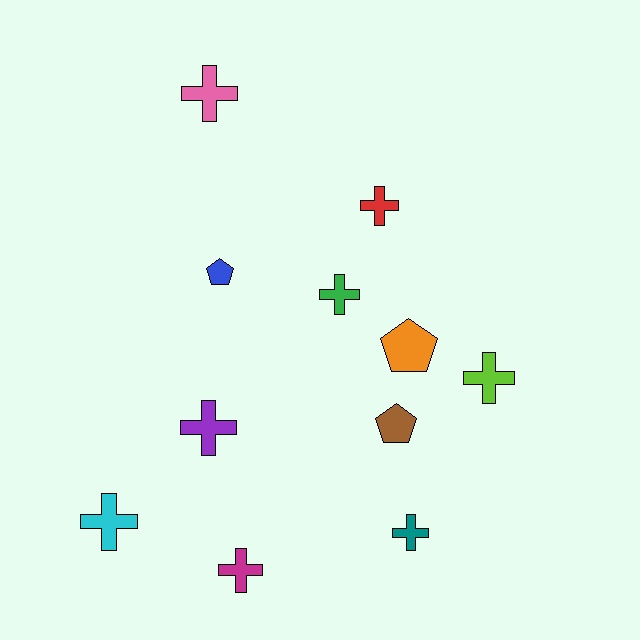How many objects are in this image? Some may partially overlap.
There are 11 objects.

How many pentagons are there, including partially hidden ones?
There are 3 pentagons.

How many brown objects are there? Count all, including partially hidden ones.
There is 1 brown object.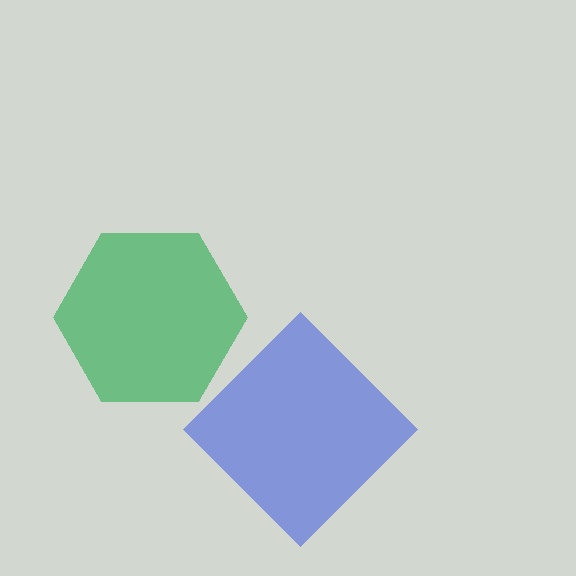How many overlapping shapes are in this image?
There are 2 overlapping shapes in the image.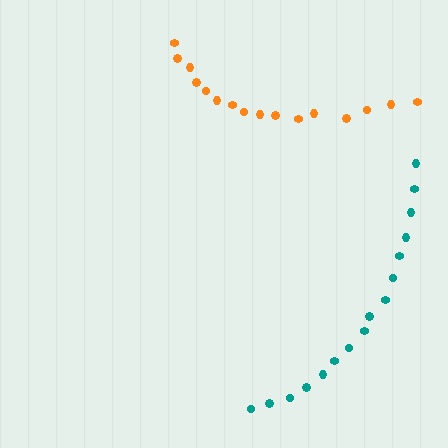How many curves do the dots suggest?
There are 2 distinct paths.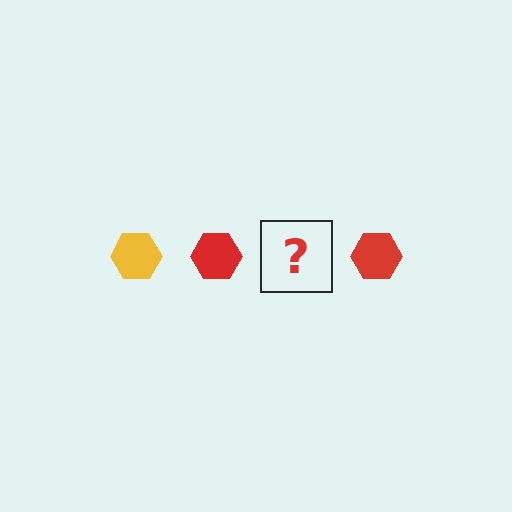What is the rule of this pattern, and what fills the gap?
The rule is that the pattern cycles through yellow, red hexagons. The gap should be filled with a yellow hexagon.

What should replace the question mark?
The question mark should be replaced with a yellow hexagon.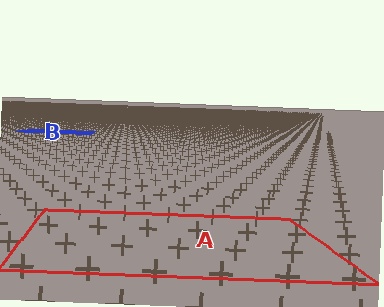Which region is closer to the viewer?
Region A is closer. The texture elements there are larger and more spread out.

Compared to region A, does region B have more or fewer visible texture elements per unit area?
Region B has more texture elements per unit area — they are packed more densely because it is farther away.